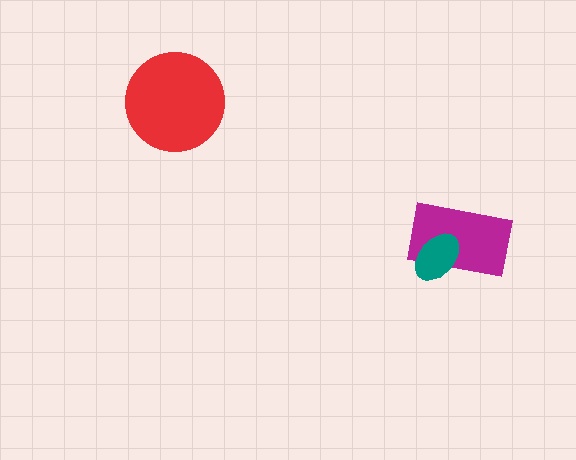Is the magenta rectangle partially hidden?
Yes, it is partially covered by another shape.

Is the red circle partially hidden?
No, no other shape covers it.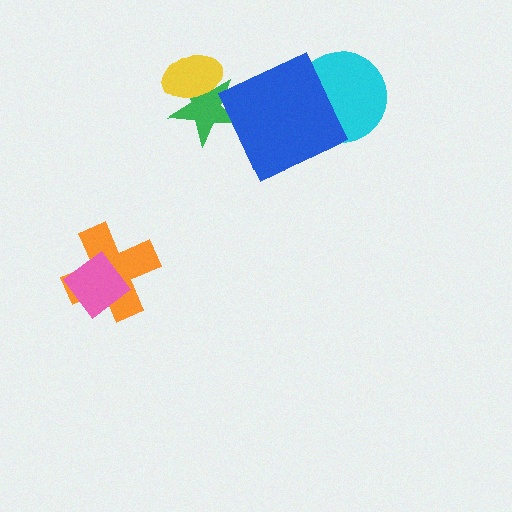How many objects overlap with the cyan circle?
1 object overlaps with the cyan circle.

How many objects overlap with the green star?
2 objects overlap with the green star.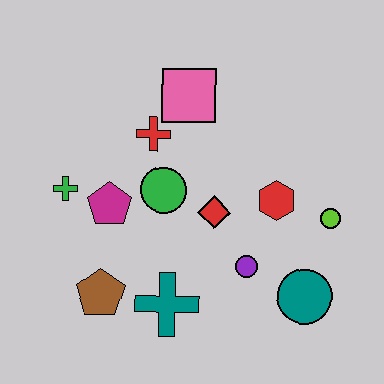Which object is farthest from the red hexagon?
The green cross is farthest from the red hexagon.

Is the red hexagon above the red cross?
No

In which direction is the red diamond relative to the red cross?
The red diamond is below the red cross.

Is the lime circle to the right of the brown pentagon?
Yes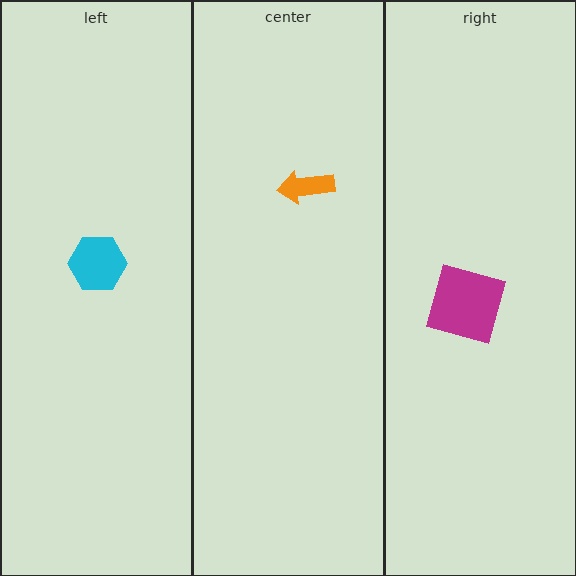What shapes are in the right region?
The magenta square.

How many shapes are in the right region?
1.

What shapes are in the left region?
The cyan hexagon.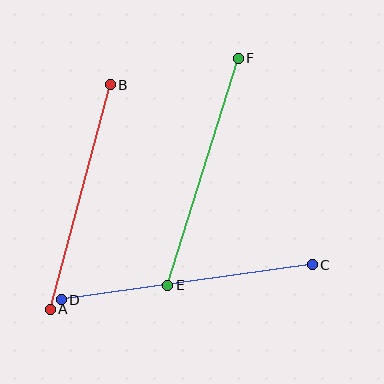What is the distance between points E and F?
The distance is approximately 238 pixels.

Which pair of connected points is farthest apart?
Points C and D are farthest apart.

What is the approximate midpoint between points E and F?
The midpoint is at approximately (203, 172) pixels.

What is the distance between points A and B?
The distance is approximately 232 pixels.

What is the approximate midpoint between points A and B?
The midpoint is at approximately (80, 197) pixels.